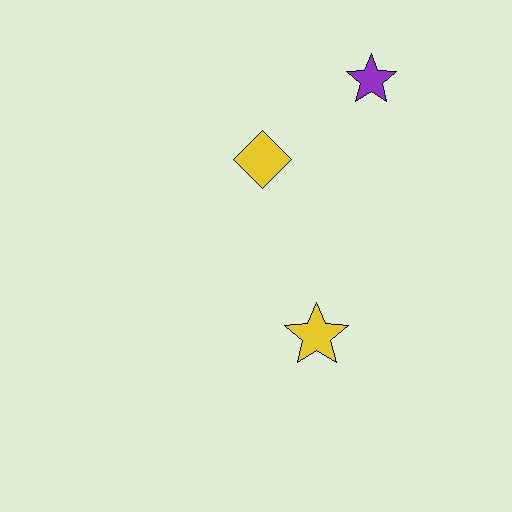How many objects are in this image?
There are 3 objects.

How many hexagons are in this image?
There are no hexagons.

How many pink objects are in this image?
There are no pink objects.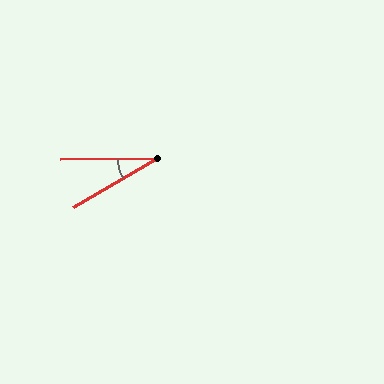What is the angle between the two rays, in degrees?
Approximately 29 degrees.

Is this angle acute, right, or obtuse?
It is acute.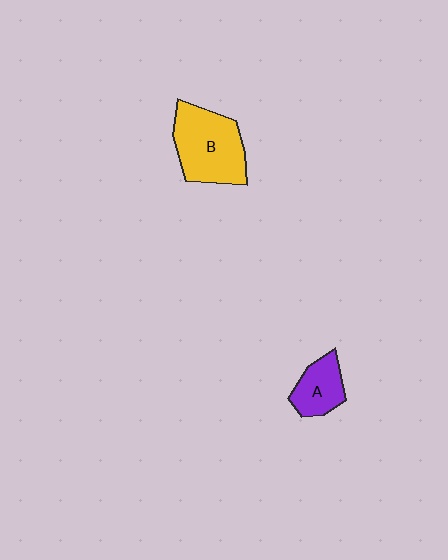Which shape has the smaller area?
Shape A (purple).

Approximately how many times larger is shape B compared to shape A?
Approximately 1.9 times.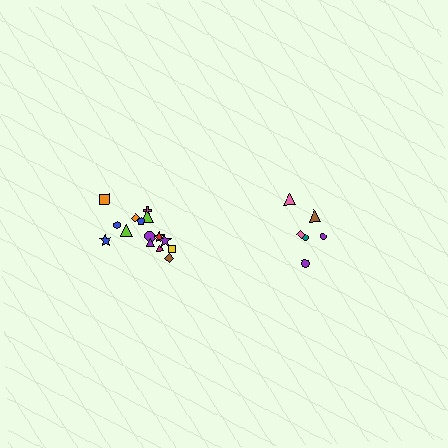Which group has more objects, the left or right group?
The left group.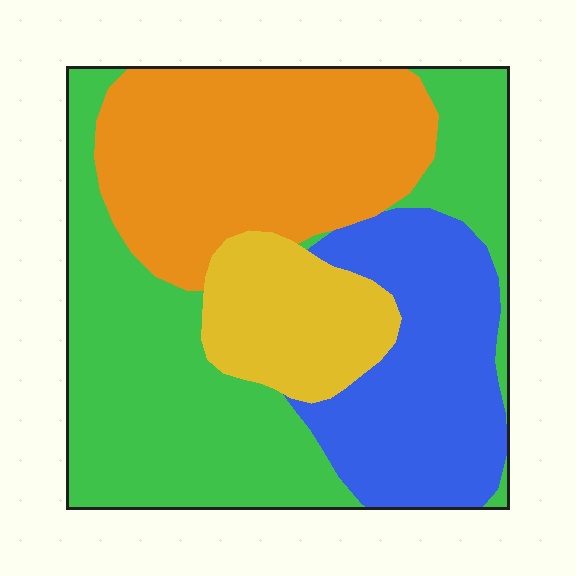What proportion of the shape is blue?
Blue takes up about one fifth (1/5) of the shape.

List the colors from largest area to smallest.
From largest to smallest: green, orange, blue, yellow.